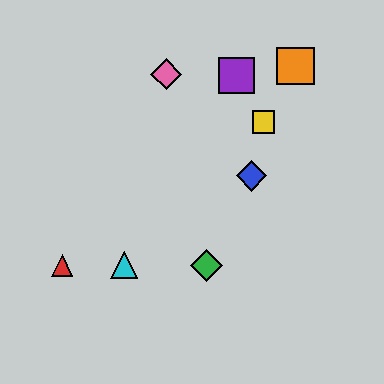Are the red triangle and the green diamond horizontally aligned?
Yes, both are at y≈265.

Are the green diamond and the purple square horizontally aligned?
No, the green diamond is at y≈265 and the purple square is at y≈76.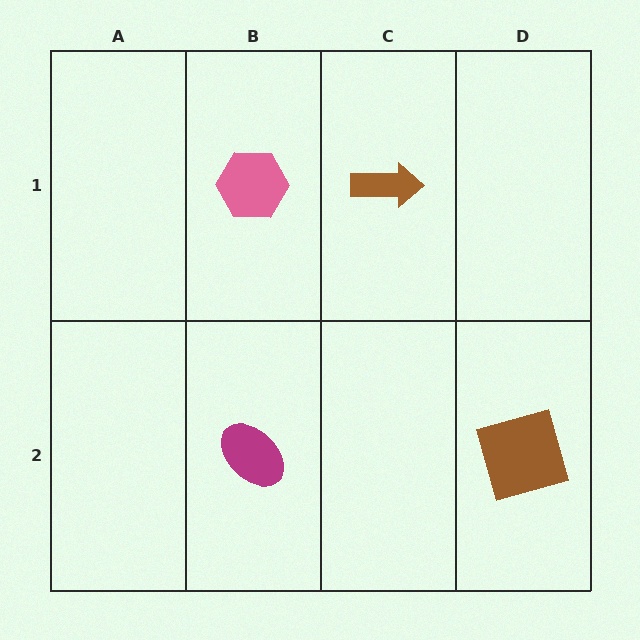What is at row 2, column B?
A magenta ellipse.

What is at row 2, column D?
A brown square.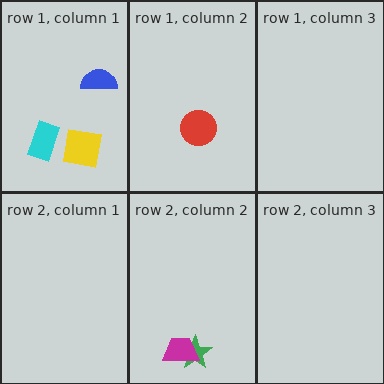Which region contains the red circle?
The row 1, column 2 region.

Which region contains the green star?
The row 2, column 2 region.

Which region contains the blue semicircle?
The row 1, column 1 region.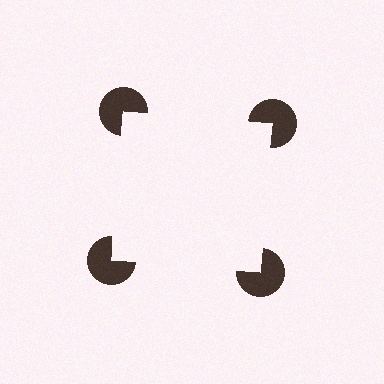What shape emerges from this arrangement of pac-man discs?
An illusory square — its edges are inferred from the aligned wedge cuts in the pac-man discs, not physically drawn.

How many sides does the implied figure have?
4 sides.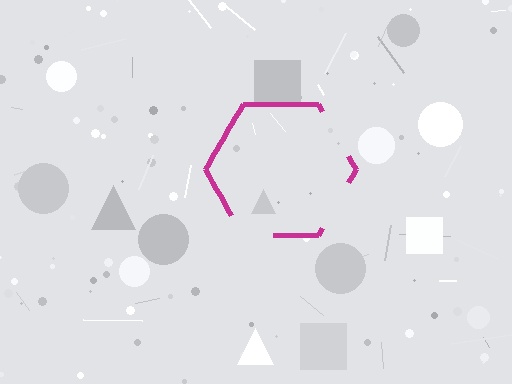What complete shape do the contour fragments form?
The contour fragments form a hexagon.